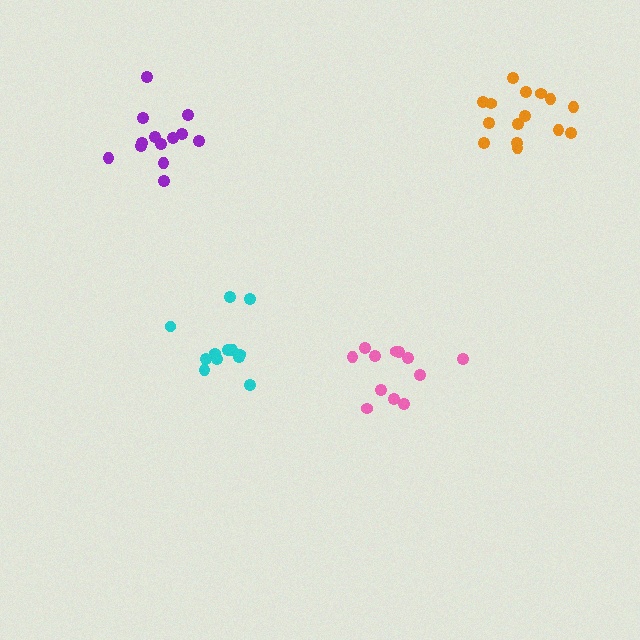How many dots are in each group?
Group 1: 13 dots, Group 2: 12 dots, Group 3: 15 dots, Group 4: 12 dots (52 total).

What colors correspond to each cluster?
The clusters are colored: purple, pink, orange, cyan.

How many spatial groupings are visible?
There are 4 spatial groupings.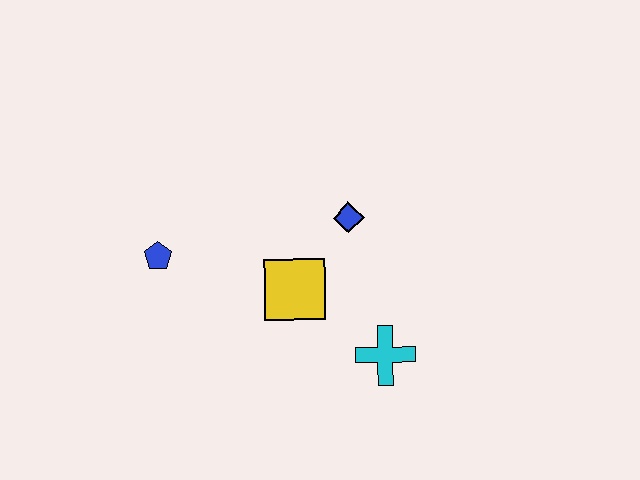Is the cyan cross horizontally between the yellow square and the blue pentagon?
No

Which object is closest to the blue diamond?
The yellow square is closest to the blue diamond.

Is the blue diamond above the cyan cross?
Yes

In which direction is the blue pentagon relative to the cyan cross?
The blue pentagon is to the left of the cyan cross.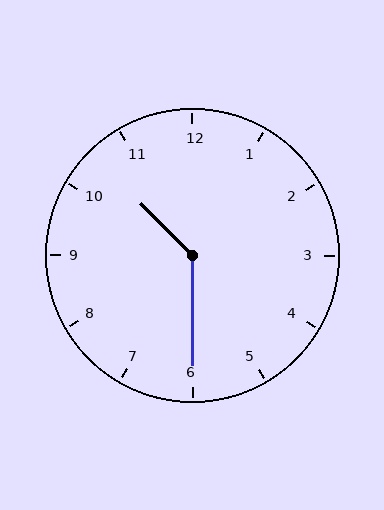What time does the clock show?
10:30.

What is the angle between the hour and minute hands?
Approximately 135 degrees.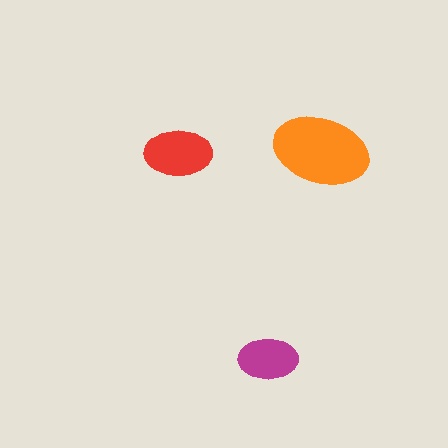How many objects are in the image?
There are 3 objects in the image.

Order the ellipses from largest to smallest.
the orange one, the red one, the magenta one.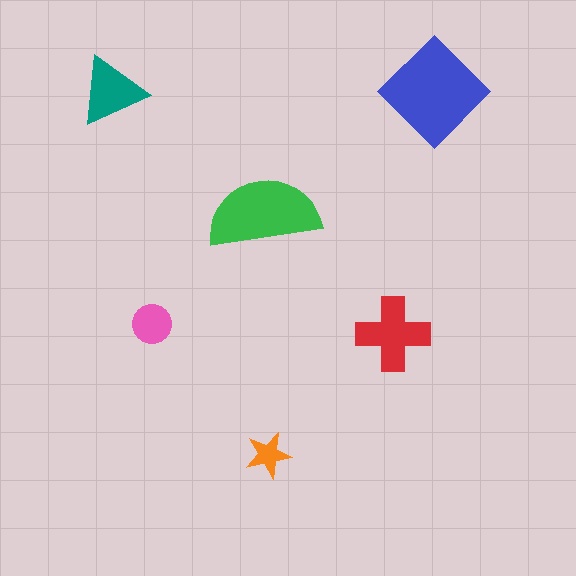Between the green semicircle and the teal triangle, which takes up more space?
The green semicircle.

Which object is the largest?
The blue diamond.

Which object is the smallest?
The orange star.